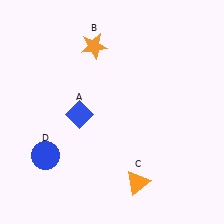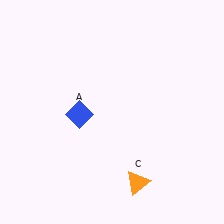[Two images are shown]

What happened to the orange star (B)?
The orange star (B) was removed in Image 2. It was in the top-left area of Image 1.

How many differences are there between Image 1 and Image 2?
There are 2 differences between the two images.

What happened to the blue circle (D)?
The blue circle (D) was removed in Image 2. It was in the bottom-left area of Image 1.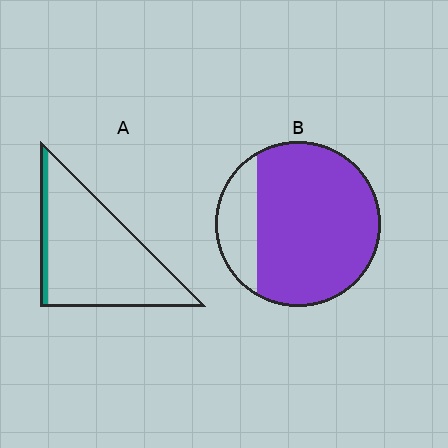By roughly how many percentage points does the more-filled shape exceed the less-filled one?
By roughly 70 percentage points (B over A).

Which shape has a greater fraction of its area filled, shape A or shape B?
Shape B.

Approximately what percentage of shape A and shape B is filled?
A is approximately 10% and B is approximately 80%.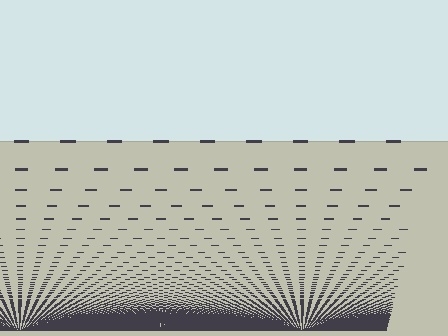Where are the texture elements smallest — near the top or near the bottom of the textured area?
Near the bottom.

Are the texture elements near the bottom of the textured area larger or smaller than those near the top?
Smaller. The gradient is inverted — elements near the bottom are smaller and denser.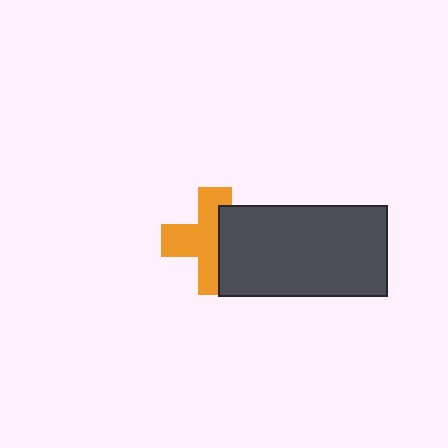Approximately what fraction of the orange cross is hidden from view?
Roughly 41% of the orange cross is hidden behind the dark gray rectangle.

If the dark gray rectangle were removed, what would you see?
You would see the complete orange cross.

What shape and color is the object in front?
The object in front is a dark gray rectangle.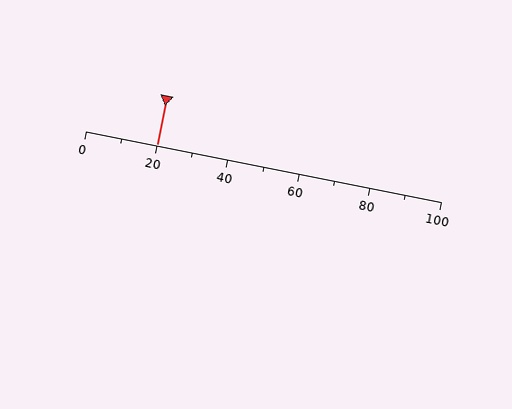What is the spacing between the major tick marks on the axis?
The major ticks are spaced 20 apart.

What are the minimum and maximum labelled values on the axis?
The axis runs from 0 to 100.